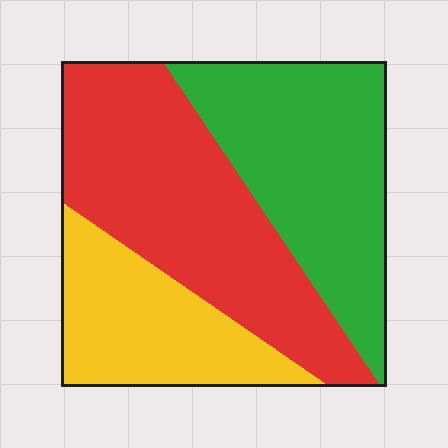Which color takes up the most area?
Red, at roughly 40%.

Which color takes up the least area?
Yellow, at roughly 25%.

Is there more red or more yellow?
Red.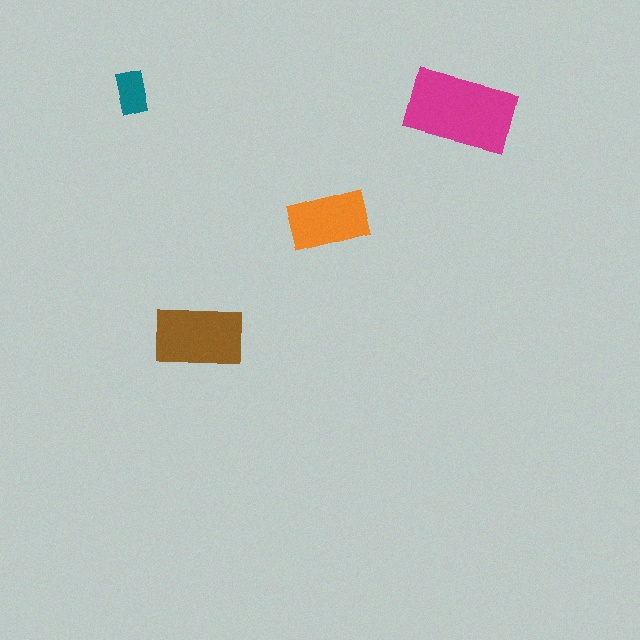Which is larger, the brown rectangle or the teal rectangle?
The brown one.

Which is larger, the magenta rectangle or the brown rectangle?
The magenta one.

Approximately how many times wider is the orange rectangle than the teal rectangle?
About 2 times wider.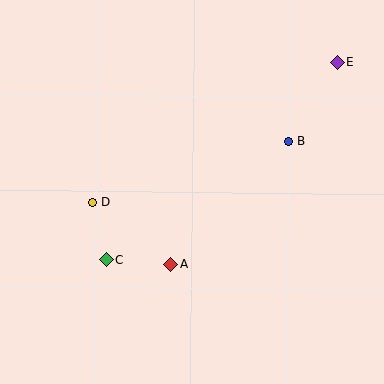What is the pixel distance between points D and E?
The distance between D and E is 282 pixels.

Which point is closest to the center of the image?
Point A at (171, 264) is closest to the center.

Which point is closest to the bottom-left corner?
Point C is closest to the bottom-left corner.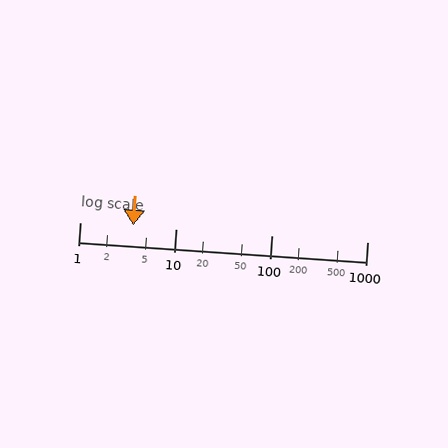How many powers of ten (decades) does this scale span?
The scale spans 3 decades, from 1 to 1000.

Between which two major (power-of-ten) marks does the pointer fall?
The pointer is between 1 and 10.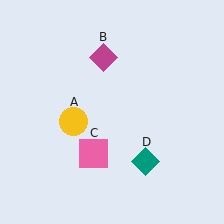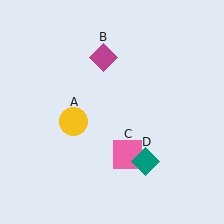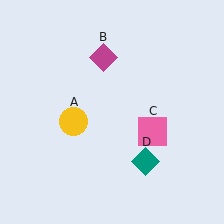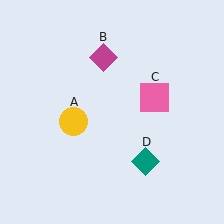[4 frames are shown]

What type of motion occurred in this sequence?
The pink square (object C) rotated counterclockwise around the center of the scene.